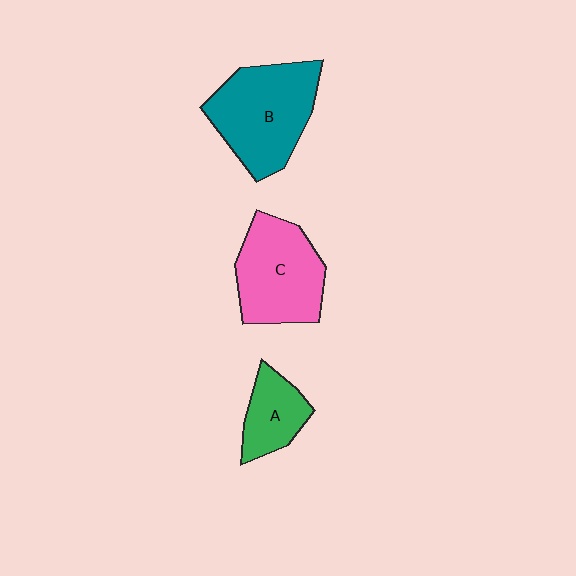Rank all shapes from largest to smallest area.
From largest to smallest: B (teal), C (pink), A (green).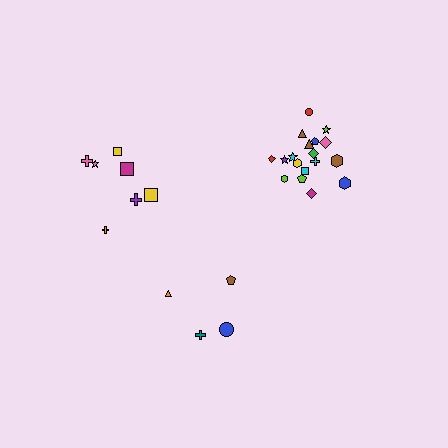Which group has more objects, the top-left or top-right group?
The top-right group.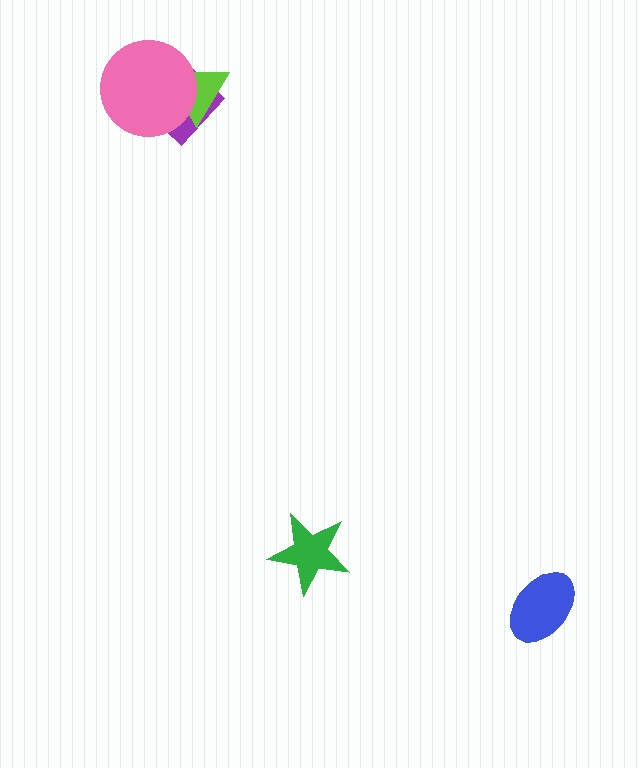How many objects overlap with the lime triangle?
2 objects overlap with the lime triangle.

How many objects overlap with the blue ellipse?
0 objects overlap with the blue ellipse.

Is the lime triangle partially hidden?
Yes, it is partially covered by another shape.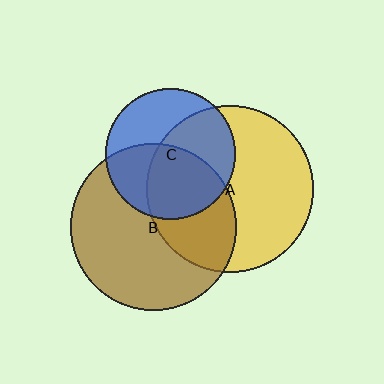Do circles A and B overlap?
Yes.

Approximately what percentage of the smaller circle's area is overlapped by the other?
Approximately 40%.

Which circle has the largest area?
Circle A (yellow).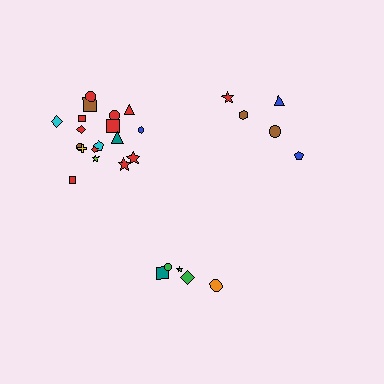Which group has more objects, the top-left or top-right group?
The top-left group.